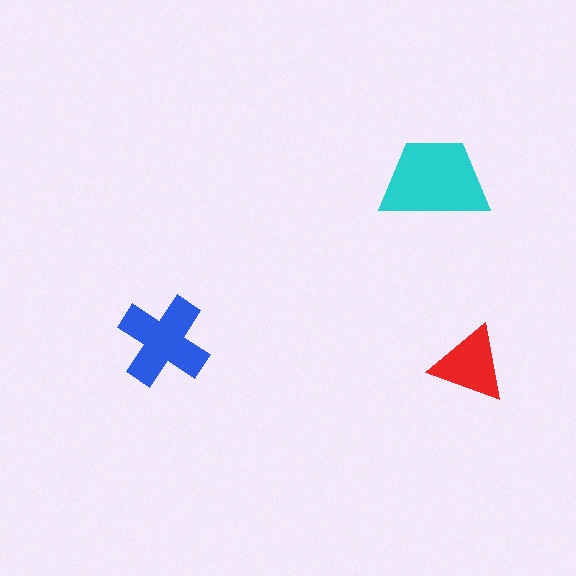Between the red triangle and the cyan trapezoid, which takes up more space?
The cyan trapezoid.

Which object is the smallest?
The red triangle.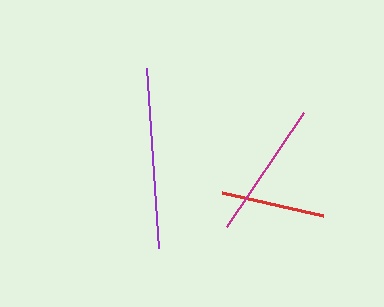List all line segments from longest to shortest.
From longest to shortest: purple, magenta, red.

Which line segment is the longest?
The purple line is the longest at approximately 181 pixels.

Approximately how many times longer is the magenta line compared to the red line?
The magenta line is approximately 1.3 times the length of the red line.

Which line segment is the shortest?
The red line is the shortest at approximately 103 pixels.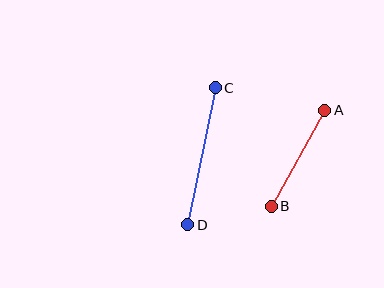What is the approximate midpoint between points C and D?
The midpoint is at approximately (202, 156) pixels.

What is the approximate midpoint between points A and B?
The midpoint is at approximately (298, 158) pixels.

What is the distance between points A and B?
The distance is approximately 110 pixels.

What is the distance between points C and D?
The distance is approximately 140 pixels.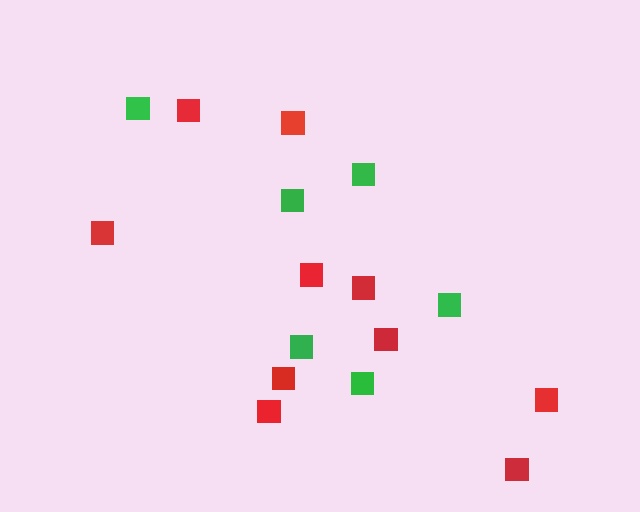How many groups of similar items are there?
There are 2 groups: one group of red squares (10) and one group of green squares (6).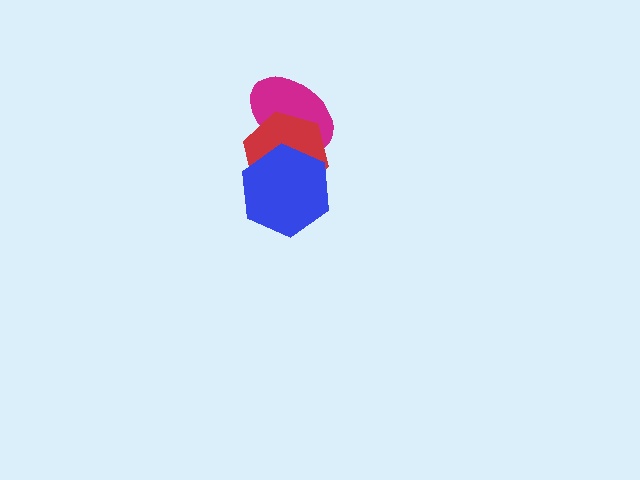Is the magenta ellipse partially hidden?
Yes, it is partially covered by another shape.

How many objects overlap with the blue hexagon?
2 objects overlap with the blue hexagon.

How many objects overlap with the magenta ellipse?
2 objects overlap with the magenta ellipse.